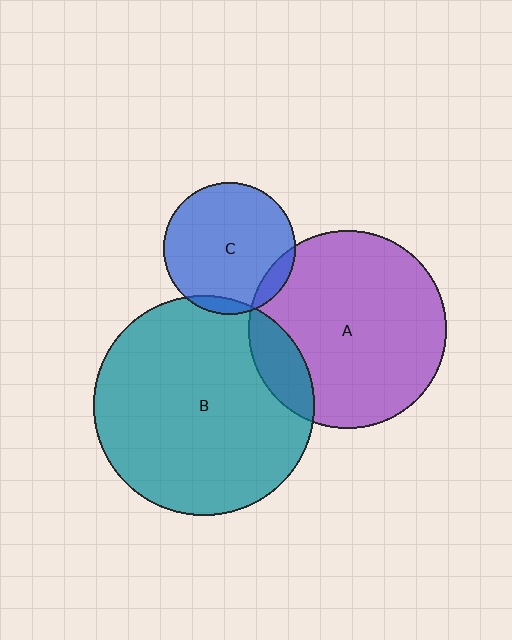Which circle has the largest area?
Circle B (teal).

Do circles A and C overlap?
Yes.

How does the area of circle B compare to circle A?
Approximately 1.2 times.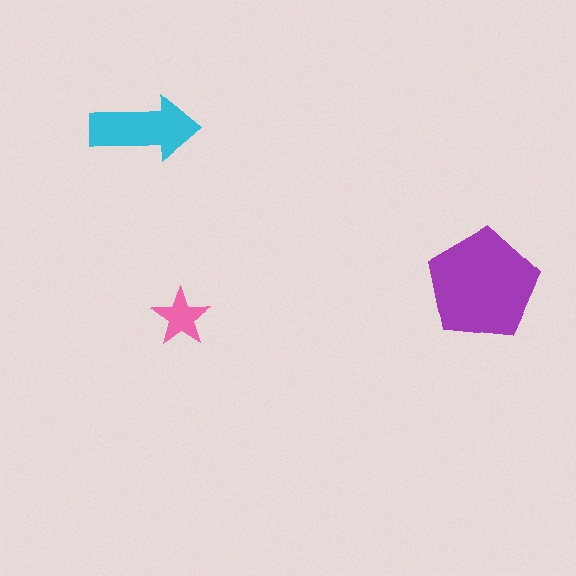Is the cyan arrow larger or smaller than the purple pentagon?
Smaller.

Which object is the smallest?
The pink star.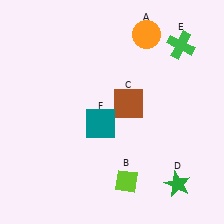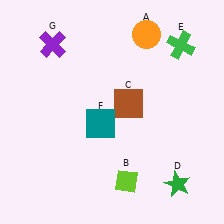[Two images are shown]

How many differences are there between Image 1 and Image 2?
There is 1 difference between the two images.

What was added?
A purple cross (G) was added in Image 2.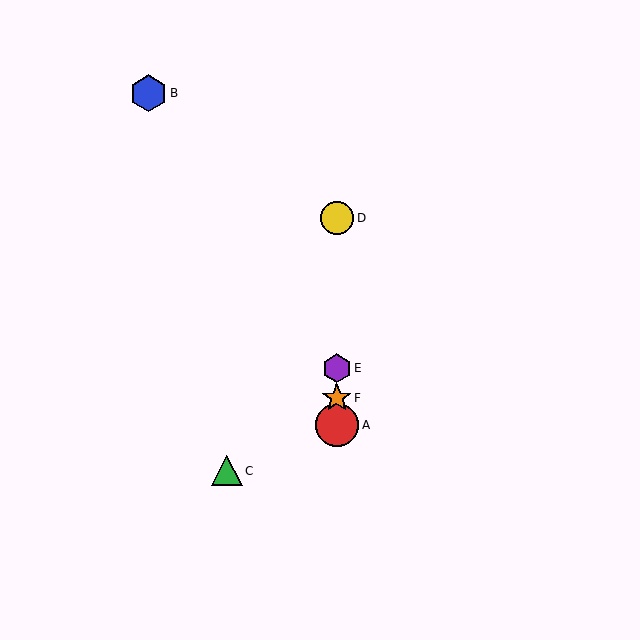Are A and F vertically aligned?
Yes, both are at x≈337.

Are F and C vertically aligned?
No, F is at x≈337 and C is at x≈227.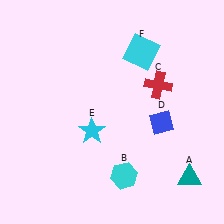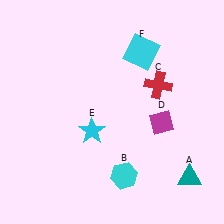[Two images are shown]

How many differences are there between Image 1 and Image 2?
There is 1 difference between the two images.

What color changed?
The diamond (D) changed from blue in Image 1 to magenta in Image 2.